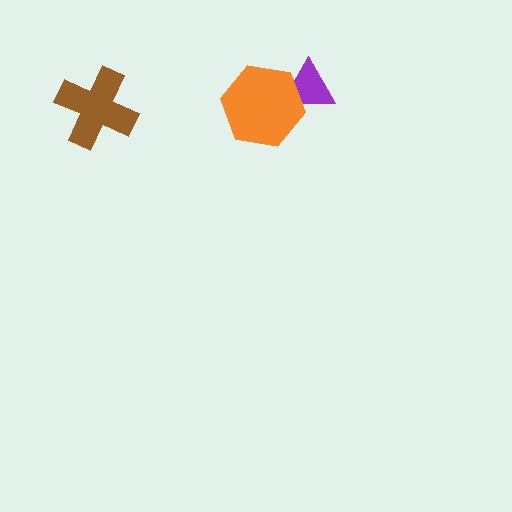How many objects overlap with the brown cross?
0 objects overlap with the brown cross.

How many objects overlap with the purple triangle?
1 object overlaps with the purple triangle.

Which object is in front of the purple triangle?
The orange hexagon is in front of the purple triangle.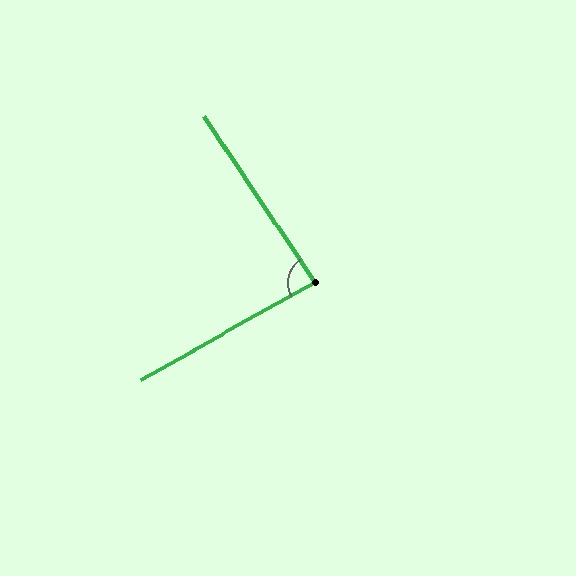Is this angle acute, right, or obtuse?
It is approximately a right angle.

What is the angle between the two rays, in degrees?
Approximately 85 degrees.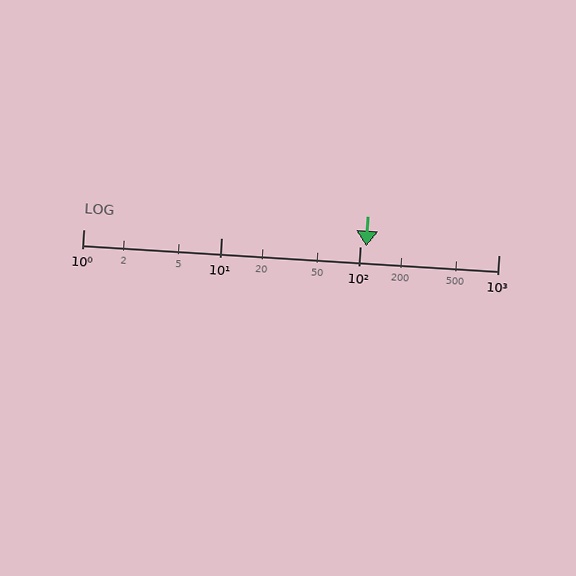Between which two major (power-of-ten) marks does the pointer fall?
The pointer is between 100 and 1000.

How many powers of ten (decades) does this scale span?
The scale spans 3 decades, from 1 to 1000.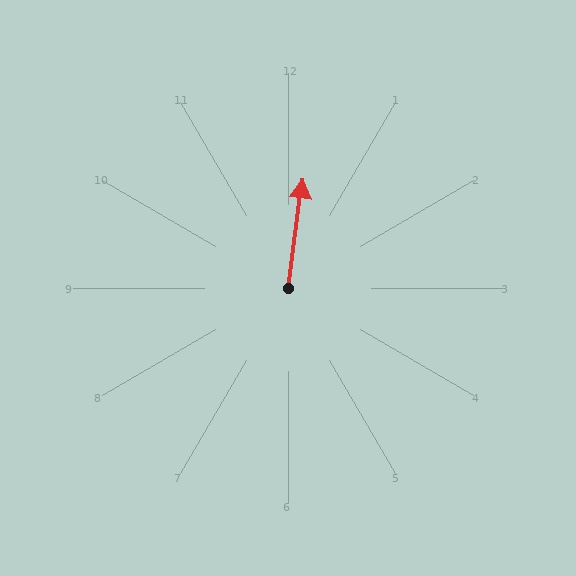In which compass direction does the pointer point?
North.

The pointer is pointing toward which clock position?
Roughly 12 o'clock.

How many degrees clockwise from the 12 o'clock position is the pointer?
Approximately 8 degrees.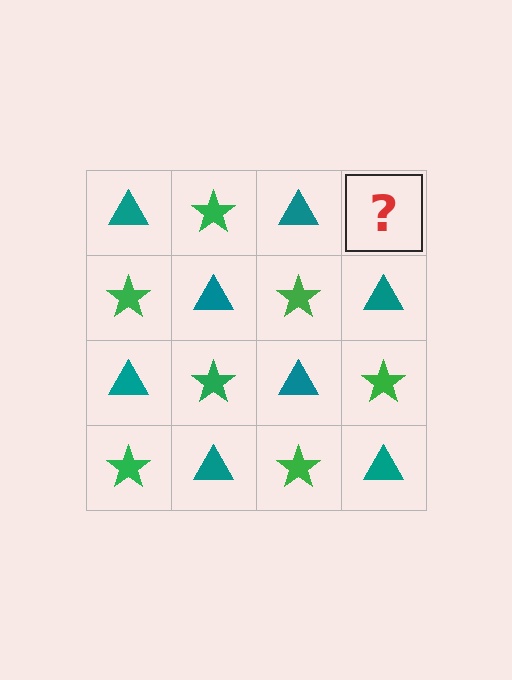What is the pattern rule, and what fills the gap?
The rule is that it alternates teal triangle and green star in a checkerboard pattern. The gap should be filled with a green star.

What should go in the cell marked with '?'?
The missing cell should contain a green star.